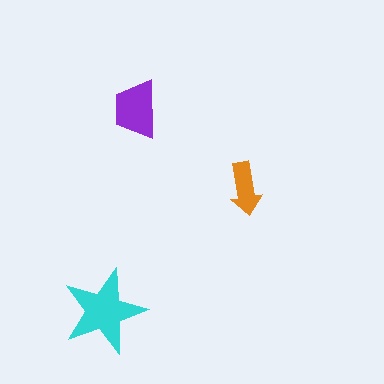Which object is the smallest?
The orange arrow.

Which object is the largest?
The cyan star.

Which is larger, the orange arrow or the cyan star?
The cyan star.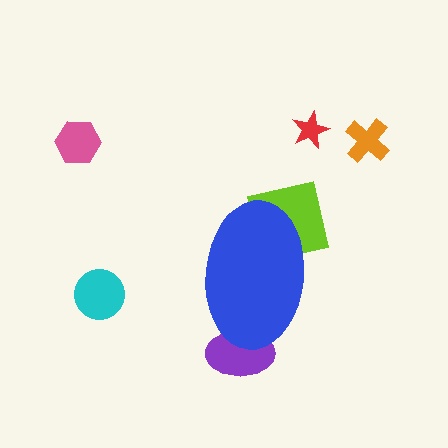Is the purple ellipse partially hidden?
Yes, the purple ellipse is partially hidden behind the blue ellipse.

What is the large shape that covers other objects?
A blue ellipse.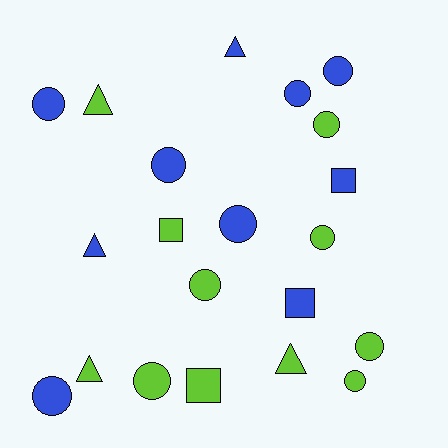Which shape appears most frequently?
Circle, with 12 objects.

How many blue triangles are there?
There are 2 blue triangles.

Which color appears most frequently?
Lime, with 11 objects.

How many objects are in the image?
There are 21 objects.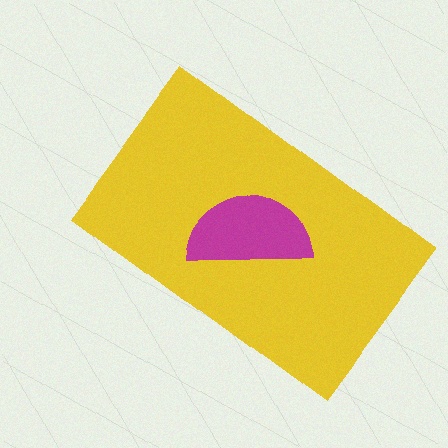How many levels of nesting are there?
2.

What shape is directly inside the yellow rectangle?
The magenta semicircle.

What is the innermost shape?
The magenta semicircle.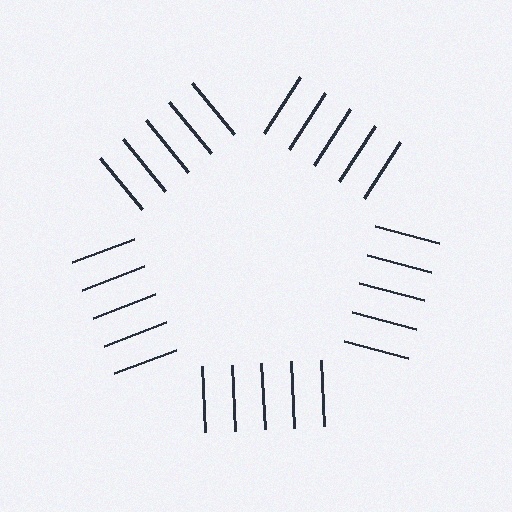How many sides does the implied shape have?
5 sides — the line-ends trace a pentagon.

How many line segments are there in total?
25 — 5 along each of the 5 edges.